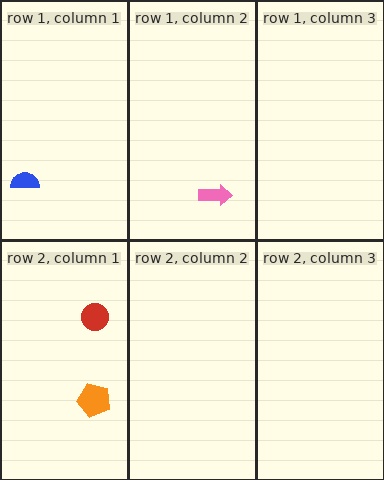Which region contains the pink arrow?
The row 1, column 2 region.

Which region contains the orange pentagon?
The row 2, column 1 region.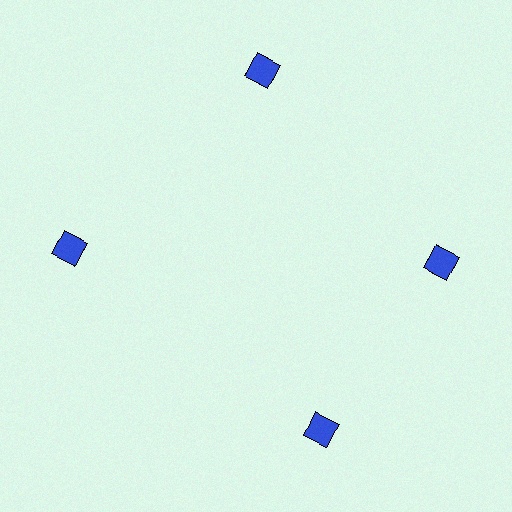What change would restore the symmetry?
The symmetry would be restored by rotating it back into even spacing with its neighbors so that all 4 squares sit at equal angles and equal distance from the center.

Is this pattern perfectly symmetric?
No. The 4 blue squares are arranged in a ring, but one element near the 6 o'clock position is rotated out of alignment along the ring, breaking the 4-fold rotational symmetry.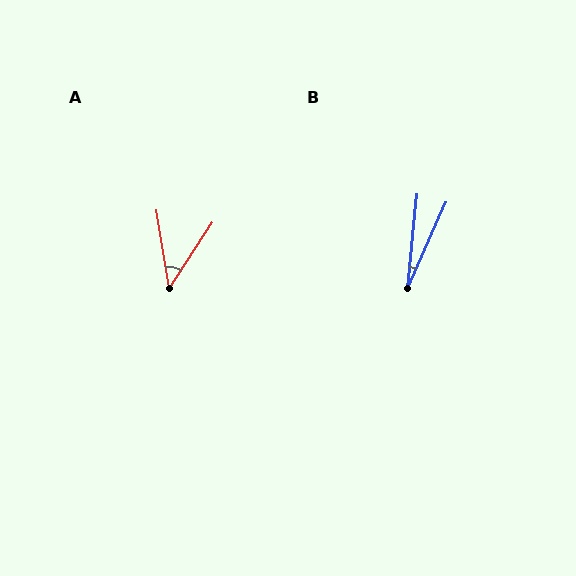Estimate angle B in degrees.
Approximately 18 degrees.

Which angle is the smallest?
B, at approximately 18 degrees.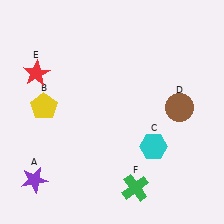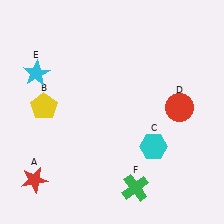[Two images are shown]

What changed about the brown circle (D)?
In Image 1, D is brown. In Image 2, it changed to red.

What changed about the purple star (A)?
In Image 1, A is purple. In Image 2, it changed to red.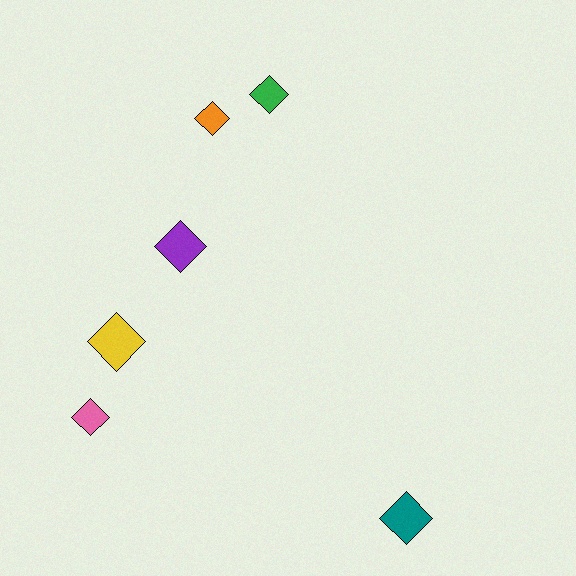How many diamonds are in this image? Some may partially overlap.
There are 6 diamonds.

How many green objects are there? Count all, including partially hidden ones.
There is 1 green object.